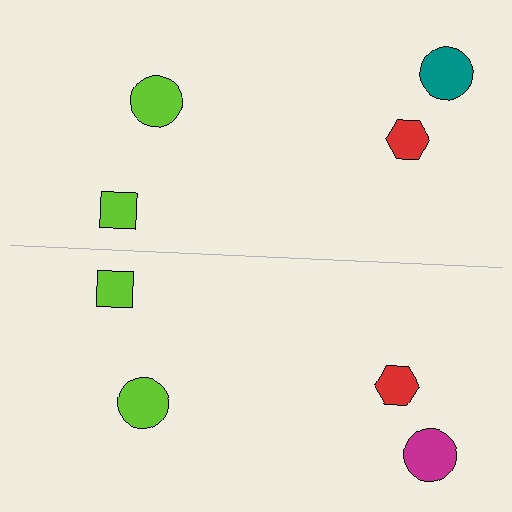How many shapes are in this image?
There are 8 shapes in this image.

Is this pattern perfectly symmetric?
No, the pattern is not perfectly symmetric. The magenta circle on the bottom side breaks the symmetry — its mirror counterpart is teal.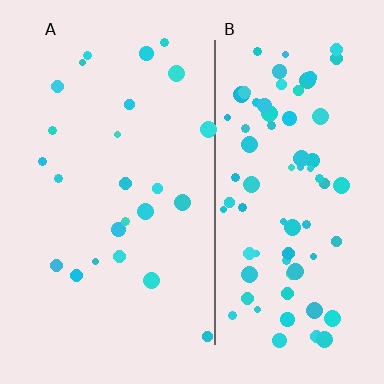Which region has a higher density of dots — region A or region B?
B (the right).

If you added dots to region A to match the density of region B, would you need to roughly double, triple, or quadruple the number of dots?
Approximately triple.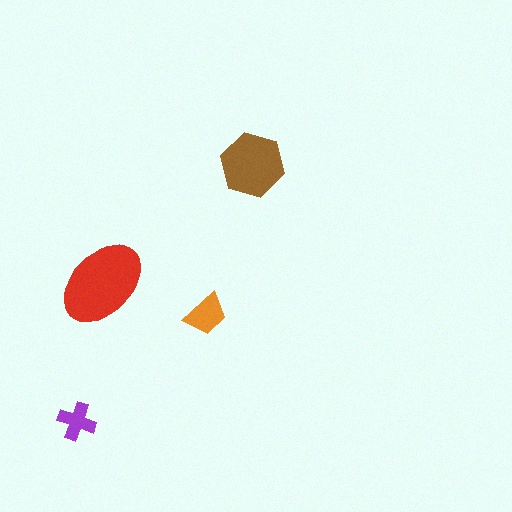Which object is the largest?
The red ellipse.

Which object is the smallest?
The purple cross.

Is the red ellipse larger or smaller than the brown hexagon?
Larger.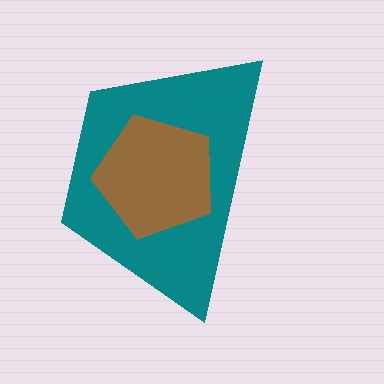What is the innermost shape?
The brown pentagon.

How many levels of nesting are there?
2.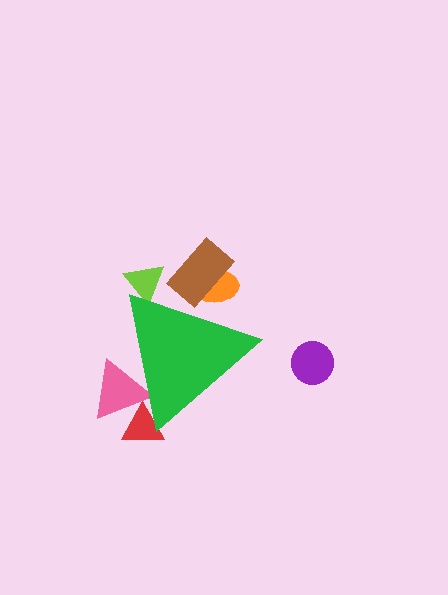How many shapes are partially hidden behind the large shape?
5 shapes are partially hidden.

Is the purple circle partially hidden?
No, the purple circle is fully visible.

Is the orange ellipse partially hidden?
Yes, the orange ellipse is partially hidden behind the green triangle.